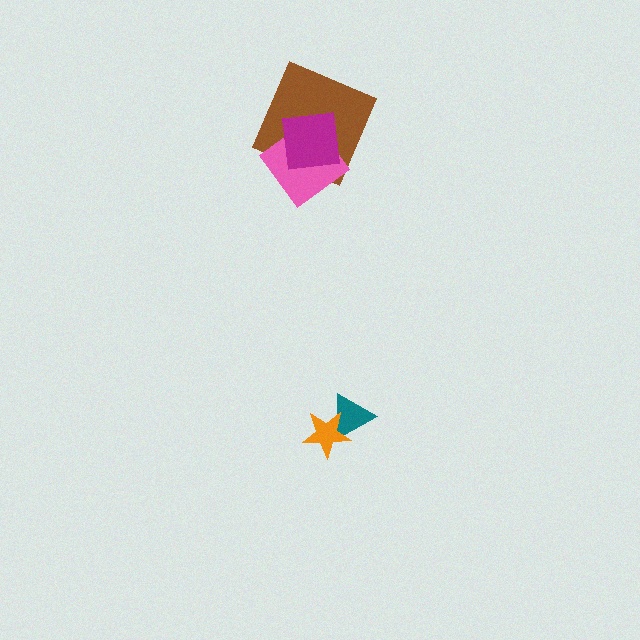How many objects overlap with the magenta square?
2 objects overlap with the magenta square.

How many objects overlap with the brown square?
2 objects overlap with the brown square.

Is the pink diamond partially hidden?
Yes, it is partially covered by another shape.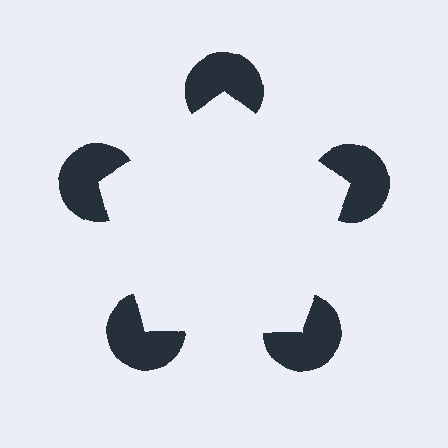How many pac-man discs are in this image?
There are 5 — one at each vertex of the illusory pentagon.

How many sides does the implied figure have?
5 sides.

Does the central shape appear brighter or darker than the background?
It typically appears slightly brighter than the background, even though no actual brightness change is drawn.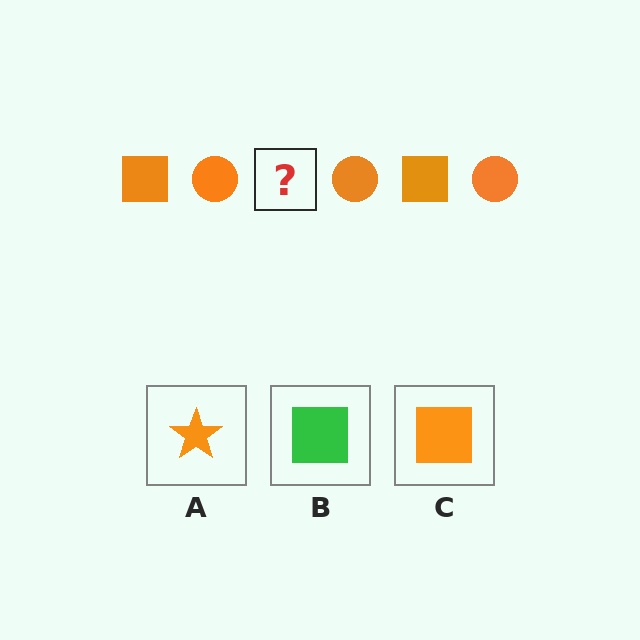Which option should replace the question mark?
Option C.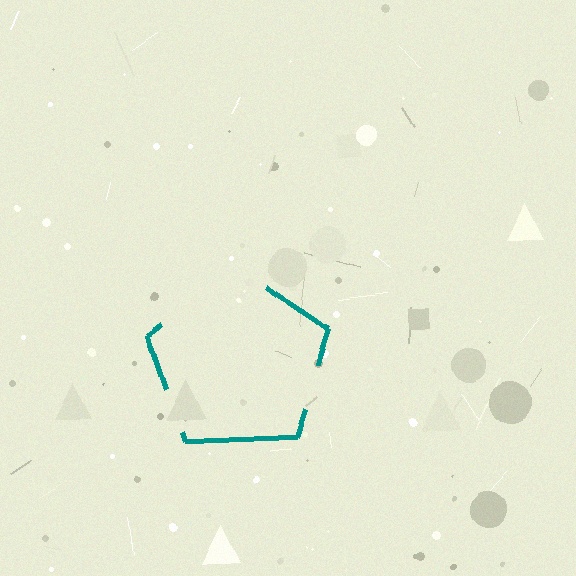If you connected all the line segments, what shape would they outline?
They would outline a pentagon.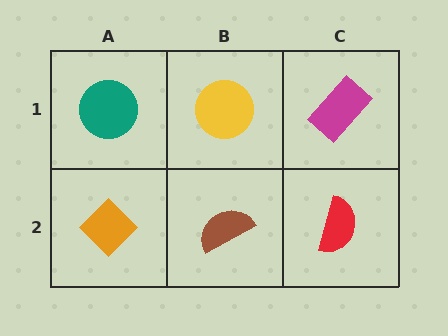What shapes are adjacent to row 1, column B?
A brown semicircle (row 2, column B), a teal circle (row 1, column A), a magenta rectangle (row 1, column C).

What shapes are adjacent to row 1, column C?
A red semicircle (row 2, column C), a yellow circle (row 1, column B).